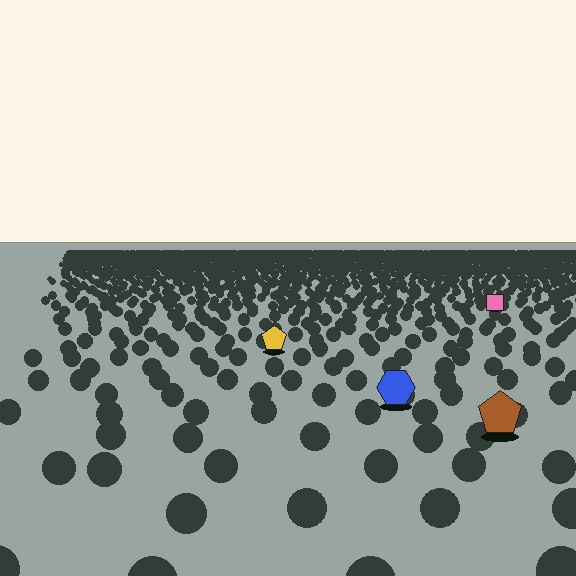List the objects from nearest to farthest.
From nearest to farthest: the brown pentagon, the blue hexagon, the yellow pentagon, the pink square.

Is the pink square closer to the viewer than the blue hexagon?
No. The blue hexagon is closer — you can tell from the texture gradient: the ground texture is coarser near it.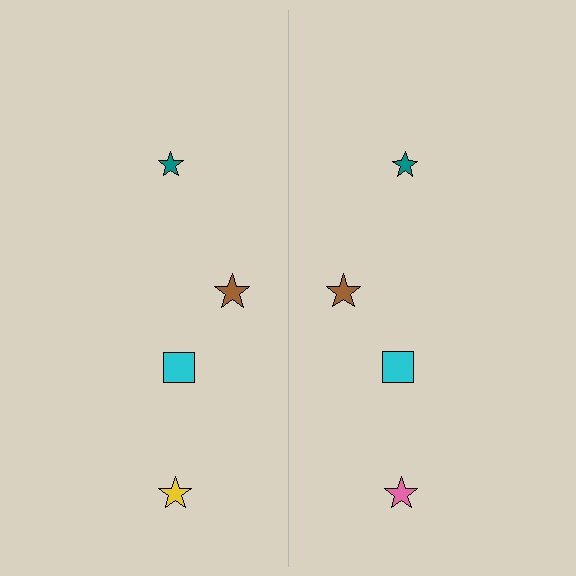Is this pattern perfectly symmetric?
No, the pattern is not perfectly symmetric. The pink star on the right side breaks the symmetry — its mirror counterpart is yellow.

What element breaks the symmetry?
The pink star on the right side breaks the symmetry — its mirror counterpart is yellow.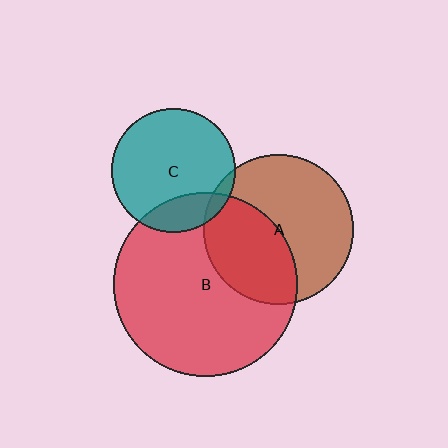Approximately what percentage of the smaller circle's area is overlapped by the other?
Approximately 5%.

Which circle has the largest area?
Circle B (red).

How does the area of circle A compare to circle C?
Approximately 1.5 times.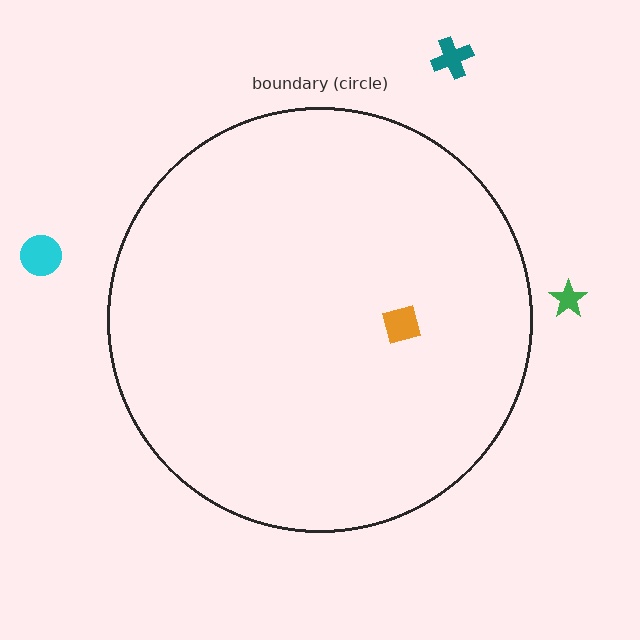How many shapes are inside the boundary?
1 inside, 3 outside.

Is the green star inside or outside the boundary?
Outside.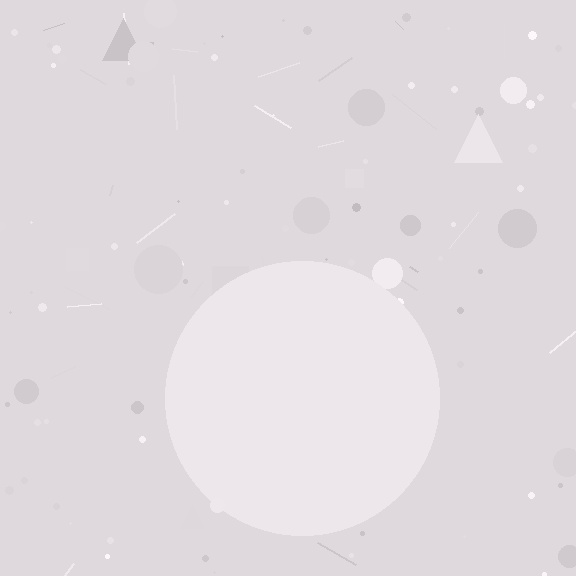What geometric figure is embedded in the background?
A circle is embedded in the background.